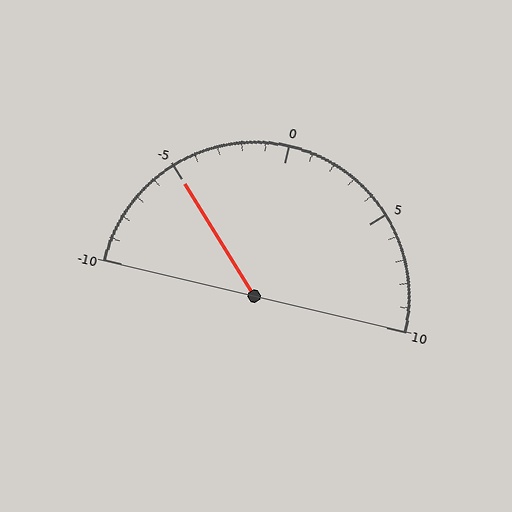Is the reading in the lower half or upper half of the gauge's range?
The reading is in the lower half of the range (-10 to 10).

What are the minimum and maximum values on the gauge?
The gauge ranges from -10 to 10.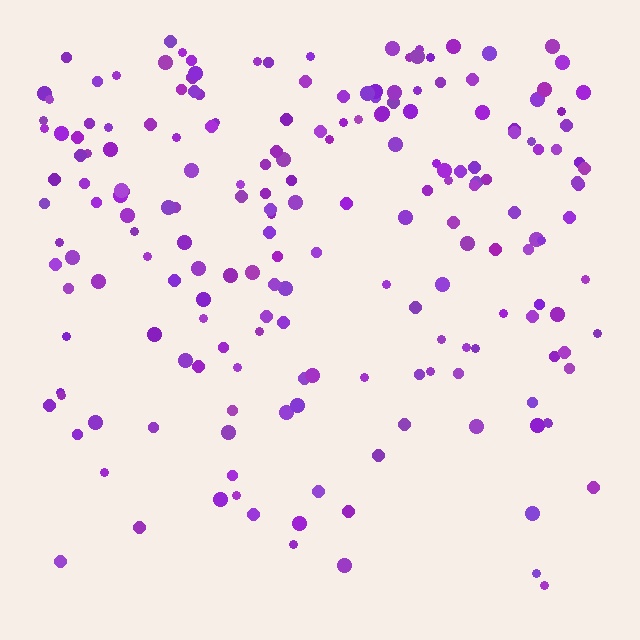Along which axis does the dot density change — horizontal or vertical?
Vertical.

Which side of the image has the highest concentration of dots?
The top.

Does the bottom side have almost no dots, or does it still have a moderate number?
Still a moderate number, just noticeably fewer than the top.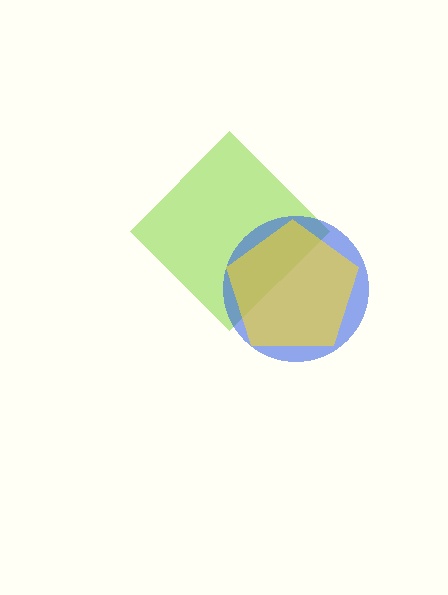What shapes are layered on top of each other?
The layered shapes are: a lime diamond, a blue circle, a yellow pentagon.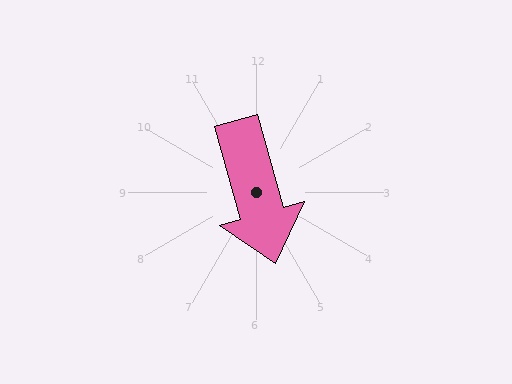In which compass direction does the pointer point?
South.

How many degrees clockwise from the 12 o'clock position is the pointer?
Approximately 165 degrees.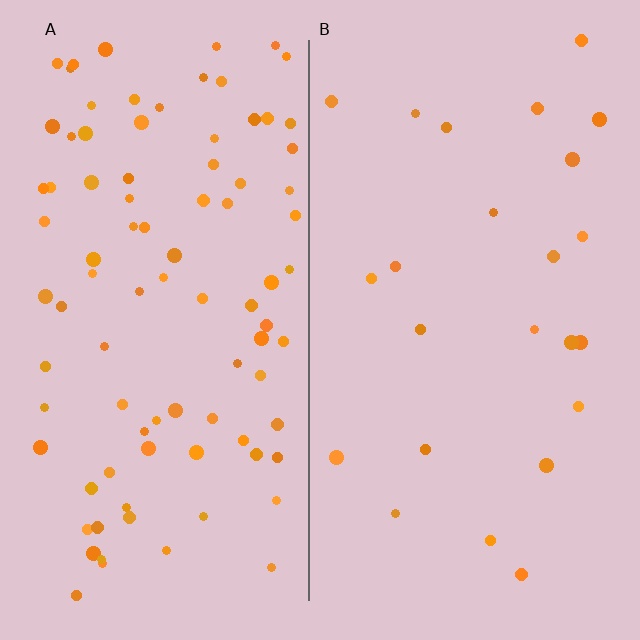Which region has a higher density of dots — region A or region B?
A (the left).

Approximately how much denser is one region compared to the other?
Approximately 3.8× — region A over region B.